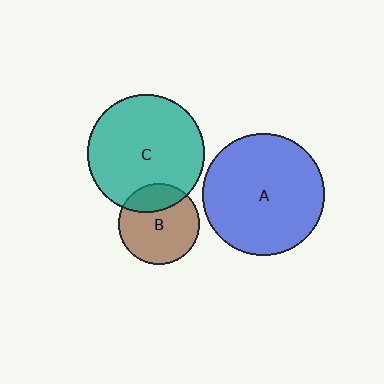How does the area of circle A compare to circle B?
Approximately 2.3 times.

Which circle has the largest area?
Circle A (blue).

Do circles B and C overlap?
Yes.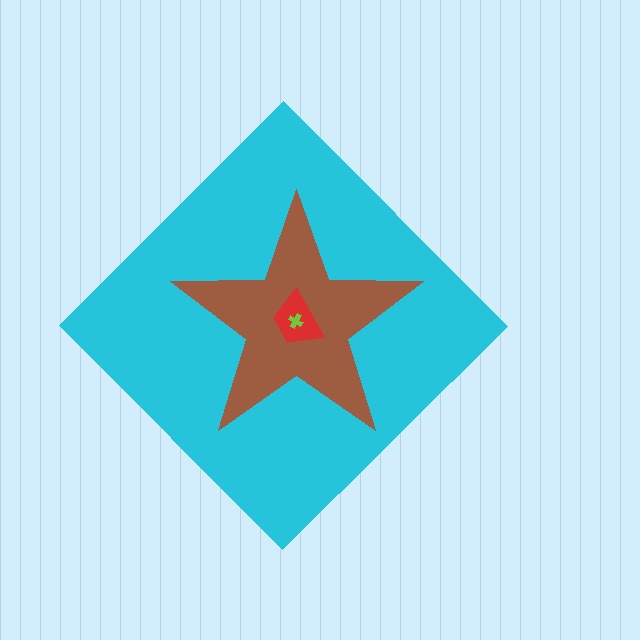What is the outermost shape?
The cyan diamond.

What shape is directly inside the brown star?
The red trapezoid.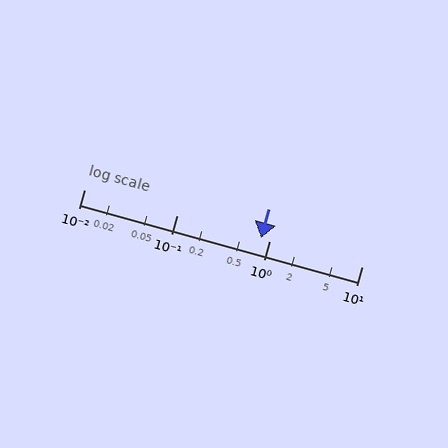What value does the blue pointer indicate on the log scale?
The pointer indicates approximately 0.82.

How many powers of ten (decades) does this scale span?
The scale spans 3 decades, from 0.01 to 10.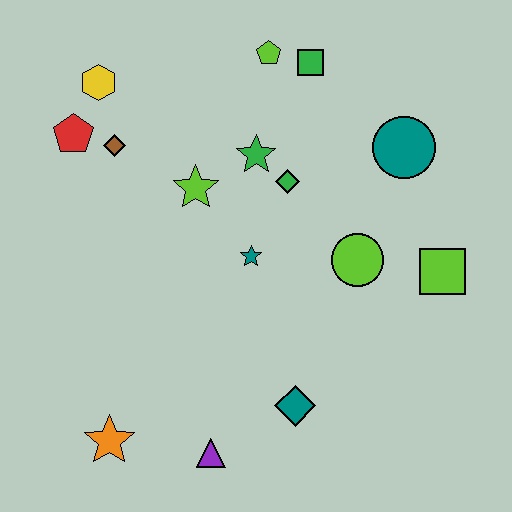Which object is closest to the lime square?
The lime circle is closest to the lime square.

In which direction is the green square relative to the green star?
The green square is above the green star.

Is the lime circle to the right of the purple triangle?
Yes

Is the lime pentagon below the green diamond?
No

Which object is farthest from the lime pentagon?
The orange star is farthest from the lime pentagon.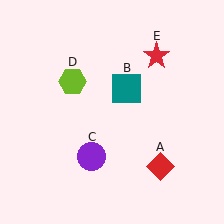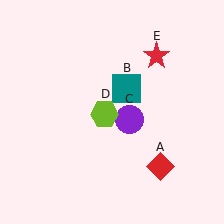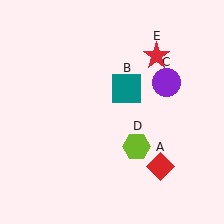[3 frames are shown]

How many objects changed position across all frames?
2 objects changed position: purple circle (object C), lime hexagon (object D).